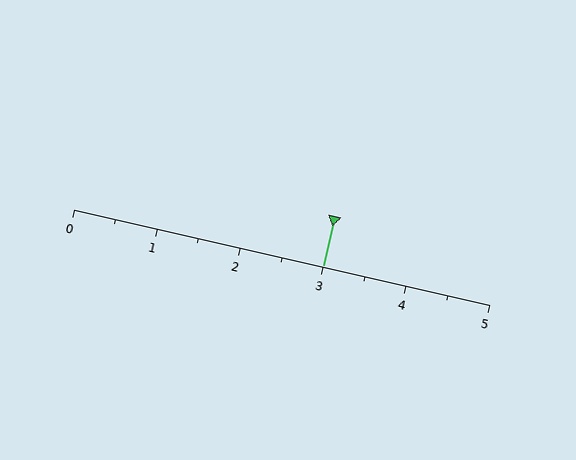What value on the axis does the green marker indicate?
The marker indicates approximately 3.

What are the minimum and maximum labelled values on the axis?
The axis runs from 0 to 5.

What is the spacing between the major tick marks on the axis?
The major ticks are spaced 1 apart.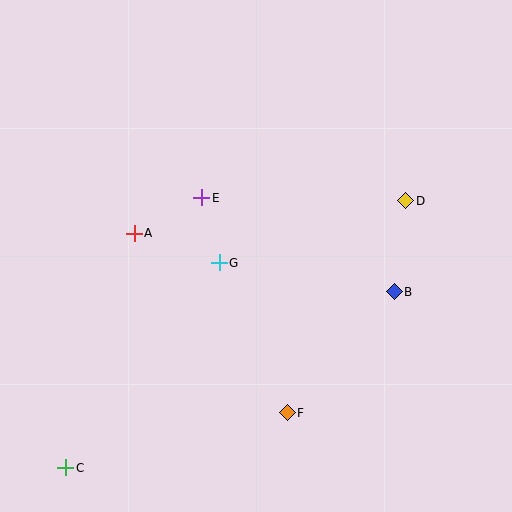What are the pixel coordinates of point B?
Point B is at (394, 292).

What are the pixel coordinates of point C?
Point C is at (66, 468).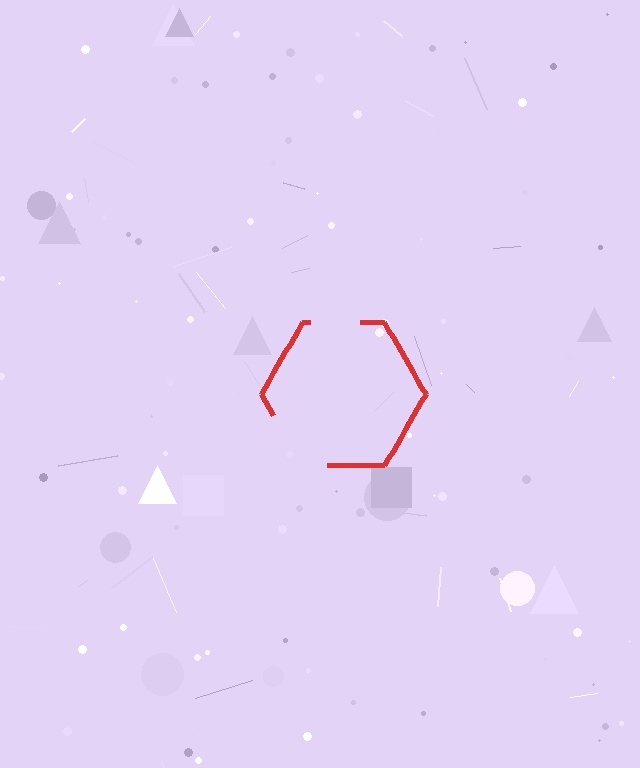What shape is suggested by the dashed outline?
The dashed outline suggests a hexagon.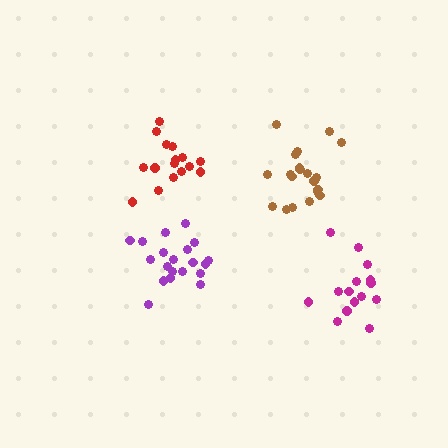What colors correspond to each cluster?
The clusters are colored: brown, red, magenta, purple.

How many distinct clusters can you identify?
There are 4 distinct clusters.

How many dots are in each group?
Group 1: 20 dots, Group 2: 16 dots, Group 3: 15 dots, Group 4: 20 dots (71 total).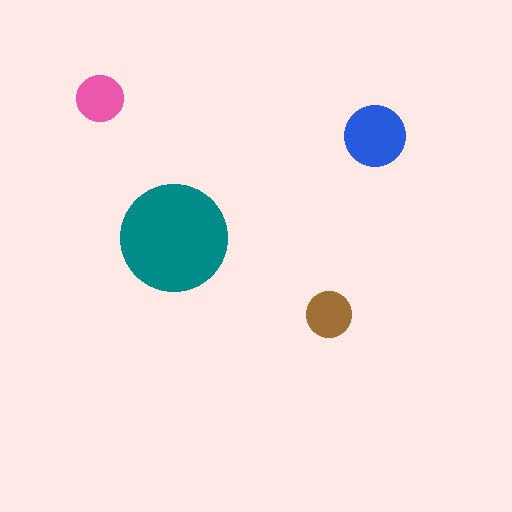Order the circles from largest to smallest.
the teal one, the blue one, the pink one, the brown one.